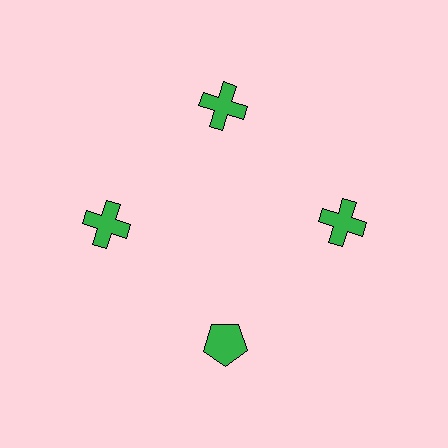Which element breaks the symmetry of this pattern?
The green pentagon at roughly the 6 o'clock position breaks the symmetry. All other shapes are green crosses.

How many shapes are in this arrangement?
There are 4 shapes arranged in a ring pattern.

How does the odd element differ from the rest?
It has a different shape: pentagon instead of cross.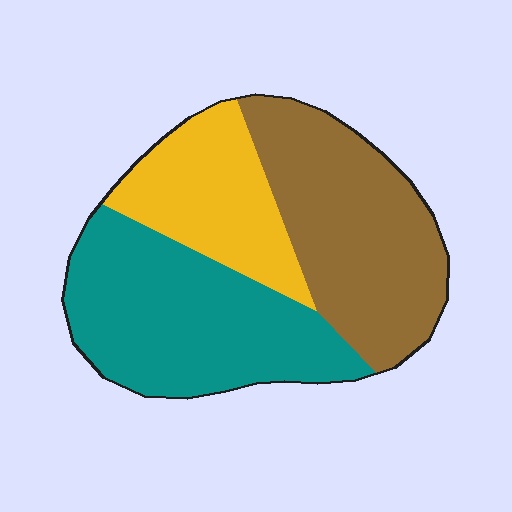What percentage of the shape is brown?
Brown covers 37% of the shape.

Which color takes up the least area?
Yellow, at roughly 25%.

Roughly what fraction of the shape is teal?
Teal covers around 40% of the shape.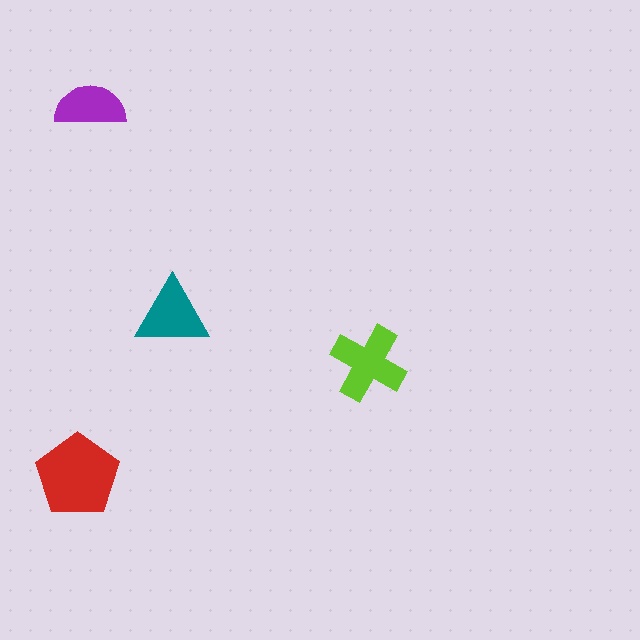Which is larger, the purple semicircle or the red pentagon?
The red pentagon.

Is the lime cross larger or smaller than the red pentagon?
Smaller.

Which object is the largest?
The red pentagon.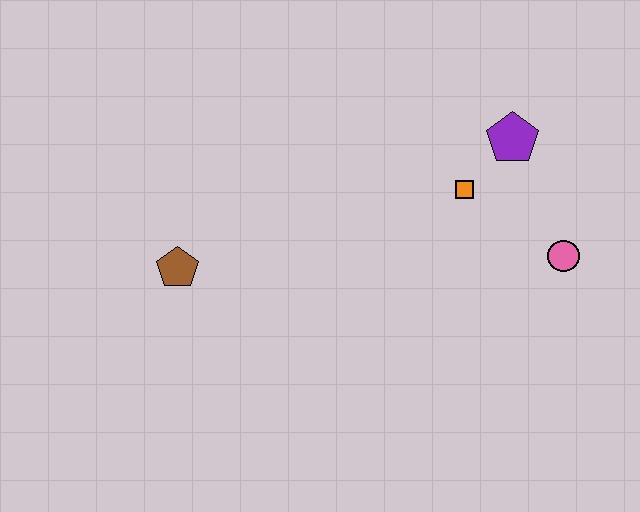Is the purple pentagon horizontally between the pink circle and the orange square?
Yes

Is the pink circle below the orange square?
Yes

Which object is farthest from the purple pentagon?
The brown pentagon is farthest from the purple pentagon.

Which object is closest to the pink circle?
The orange square is closest to the pink circle.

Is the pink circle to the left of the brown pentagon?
No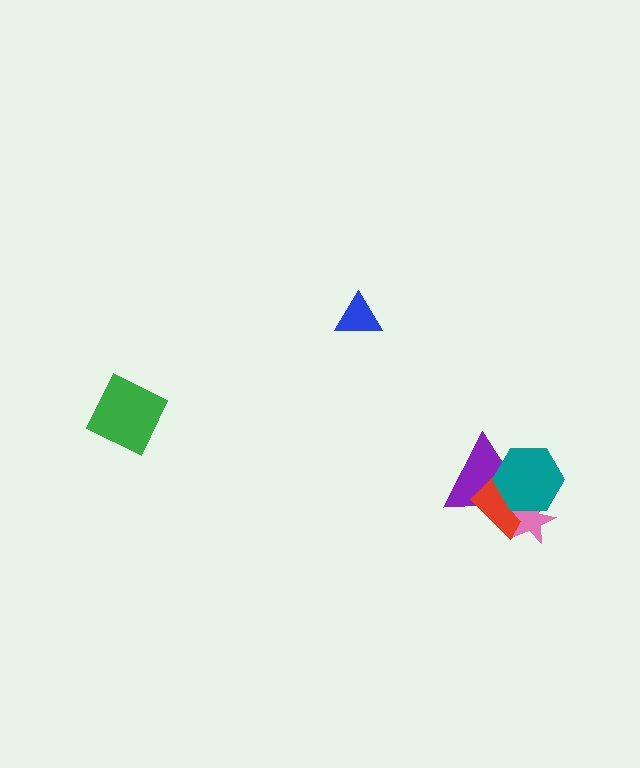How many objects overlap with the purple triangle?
3 objects overlap with the purple triangle.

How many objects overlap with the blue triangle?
0 objects overlap with the blue triangle.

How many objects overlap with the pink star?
3 objects overlap with the pink star.